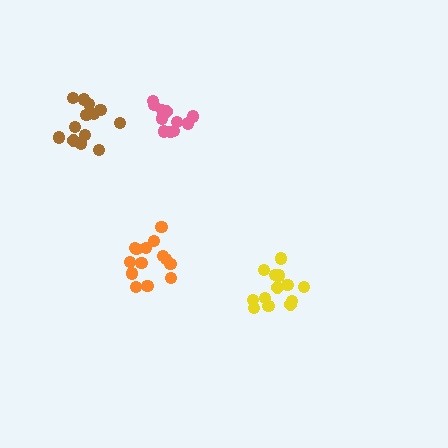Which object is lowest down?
The yellow cluster is bottommost.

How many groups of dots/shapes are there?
There are 4 groups.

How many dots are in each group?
Group 1: 13 dots, Group 2: 13 dots, Group 3: 14 dots, Group 4: 12 dots (52 total).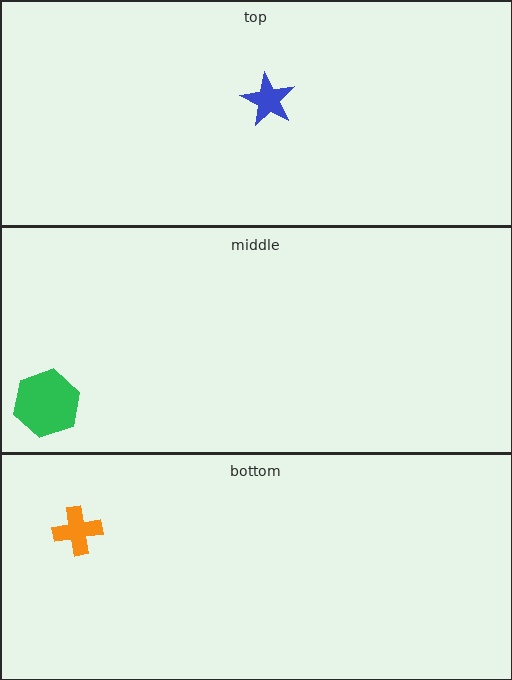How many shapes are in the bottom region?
1.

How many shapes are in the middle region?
1.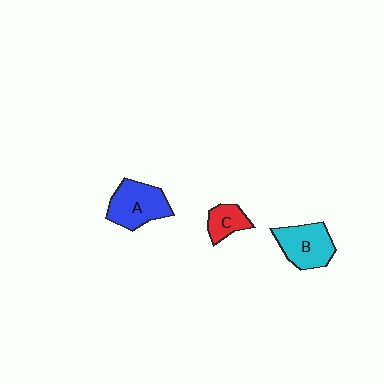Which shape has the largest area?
Shape A (blue).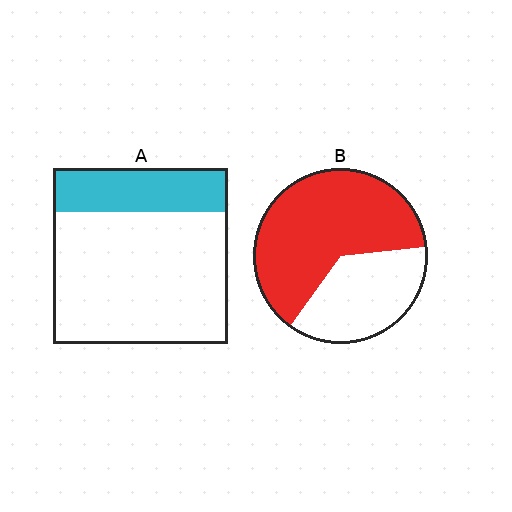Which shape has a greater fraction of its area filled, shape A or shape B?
Shape B.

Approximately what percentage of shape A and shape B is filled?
A is approximately 25% and B is approximately 65%.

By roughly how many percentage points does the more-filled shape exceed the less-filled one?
By roughly 40 percentage points (B over A).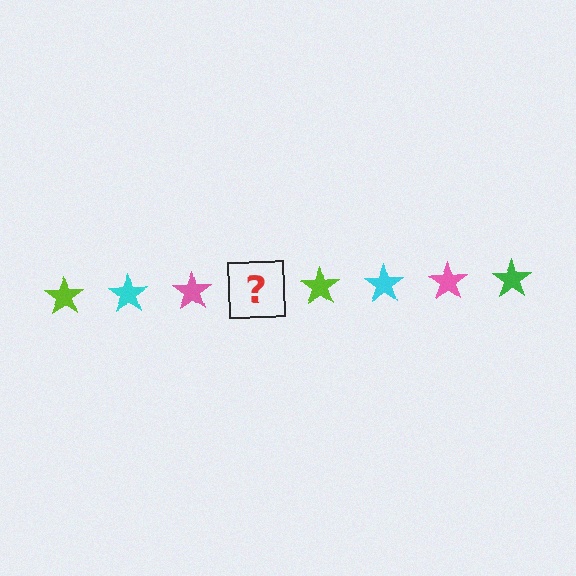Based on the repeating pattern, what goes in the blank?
The blank should be a green star.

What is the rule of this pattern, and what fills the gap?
The rule is that the pattern cycles through lime, cyan, pink, green stars. The gap should be filled with a green star.